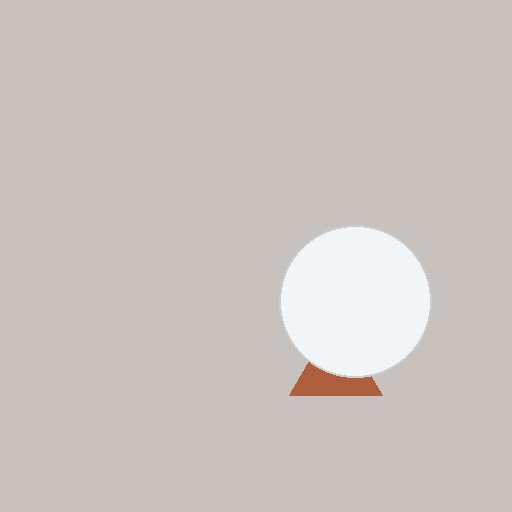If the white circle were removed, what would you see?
You would see the complete brown triangle.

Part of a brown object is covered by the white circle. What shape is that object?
It is a triangle.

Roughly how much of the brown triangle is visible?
About half of it is visible (roughly 48%).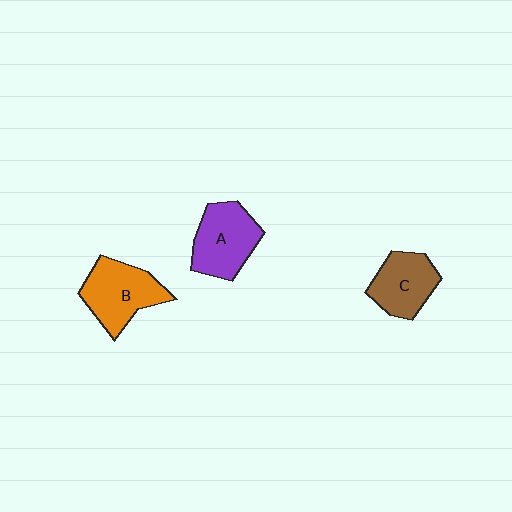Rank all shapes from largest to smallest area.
From largest to smallest: B (orange), A (purple), C (brown).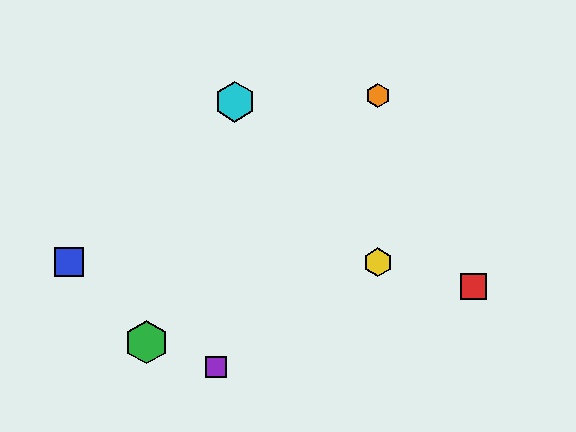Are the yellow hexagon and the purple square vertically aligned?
No, the yellow hexagon is at x≈378 and the purple square is at x≈216.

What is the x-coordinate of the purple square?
The purple square is at x≈216.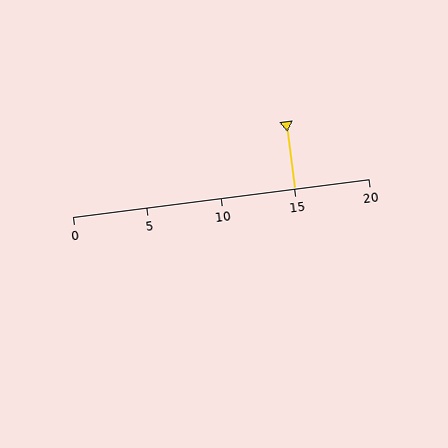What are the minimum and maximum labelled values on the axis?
The axis runs from 0 to 20.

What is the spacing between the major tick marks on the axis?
The major ticks are spaced 5 apart.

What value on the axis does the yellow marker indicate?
The marker indicates approximately 15.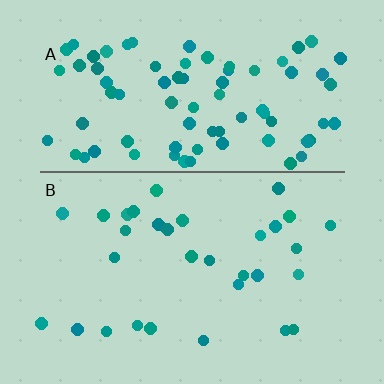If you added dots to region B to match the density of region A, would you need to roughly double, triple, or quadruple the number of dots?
Approximately triple.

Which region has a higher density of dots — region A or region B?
A (the top).